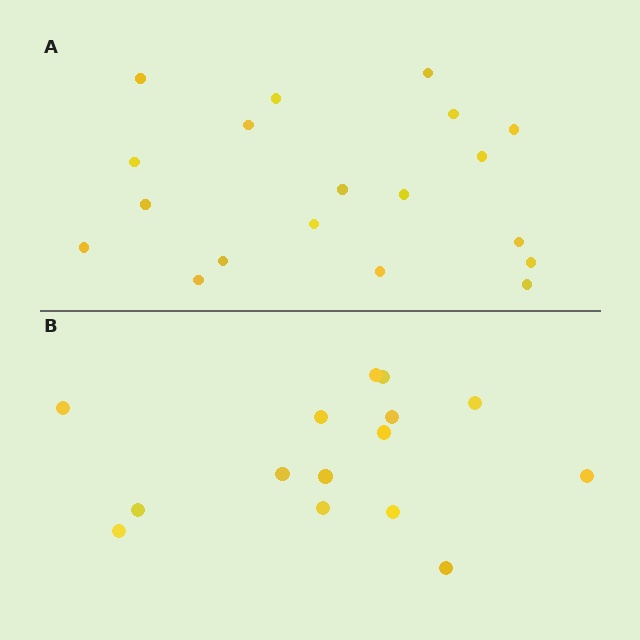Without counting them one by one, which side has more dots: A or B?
Region A (the top region) has more dots.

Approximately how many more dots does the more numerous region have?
Region A has about 4 more dots than region B.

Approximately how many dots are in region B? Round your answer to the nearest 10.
About 20 dots. (The exact count is 15, which rounds to 20.)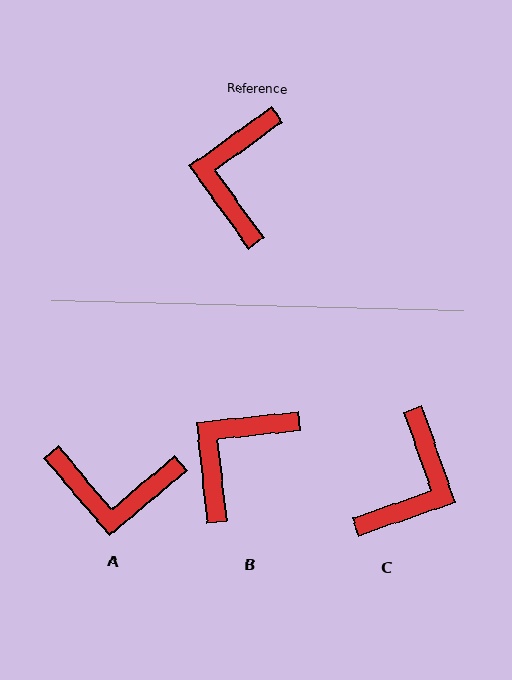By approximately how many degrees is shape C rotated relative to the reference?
Approximately 163 degrees counter-clockwise.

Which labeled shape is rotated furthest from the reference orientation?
C, about 163 degrees away.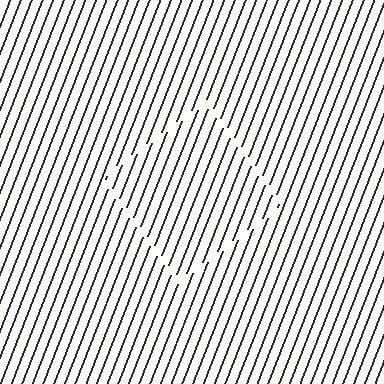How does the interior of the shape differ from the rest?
The interior of the shape contains the same grating, shifted by half a period — the contour is defined by the phase discontinuity where line-ends from the inner and outer gratings abut.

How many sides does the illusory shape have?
4 sides — the line-ends trace a square.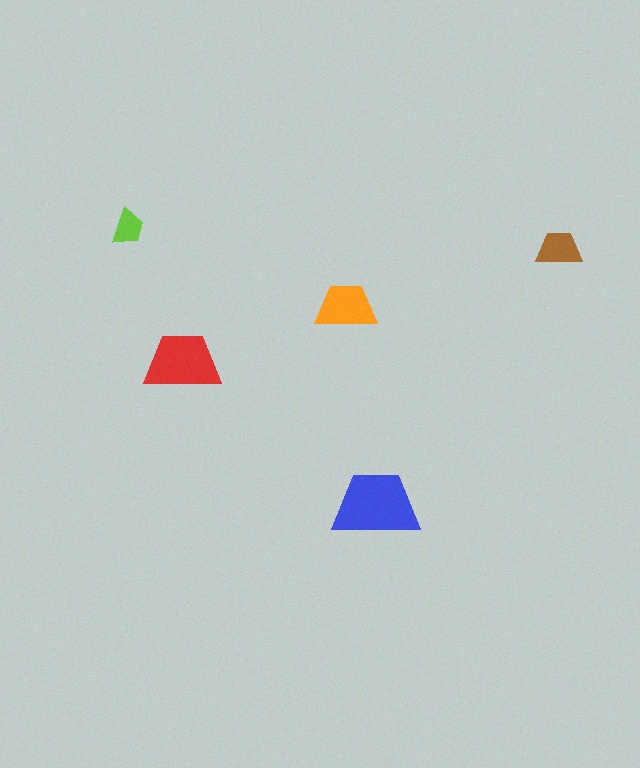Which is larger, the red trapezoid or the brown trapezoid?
The red one.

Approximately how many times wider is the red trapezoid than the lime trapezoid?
About 2 times wider.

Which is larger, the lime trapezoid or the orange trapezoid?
The orange one.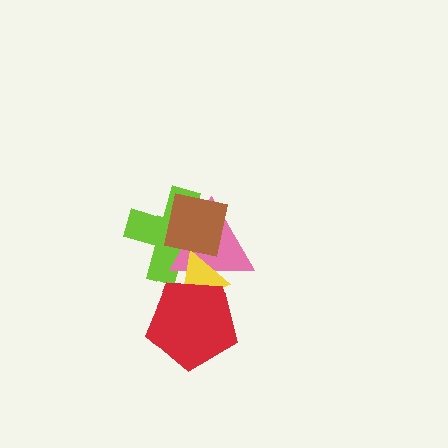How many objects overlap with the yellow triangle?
4 objects overlap with the yellow triangle.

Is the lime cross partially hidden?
Yes, it is partially covered by another shape.